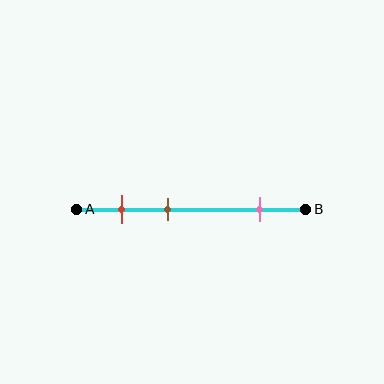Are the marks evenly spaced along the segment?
No, the marks are not evenly spaced.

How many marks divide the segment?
There are 3 marks dividing the segment.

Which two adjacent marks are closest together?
The red and brown marks are the closest adjacent pair.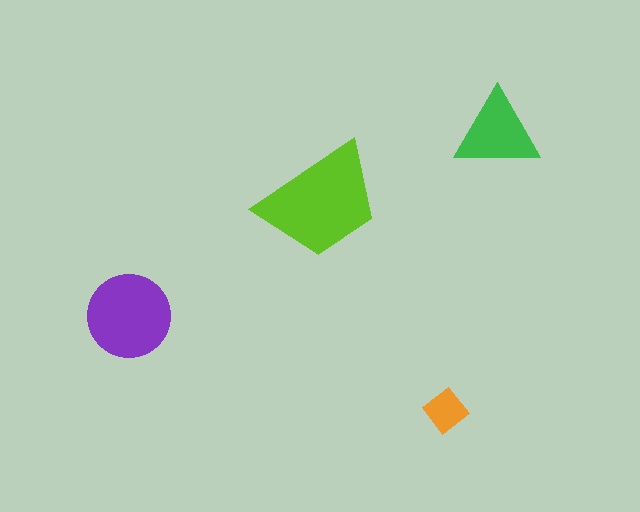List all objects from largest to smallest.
The lime trapezoid, the purple circle, the green triangle, the orange diamond.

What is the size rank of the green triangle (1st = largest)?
3rd.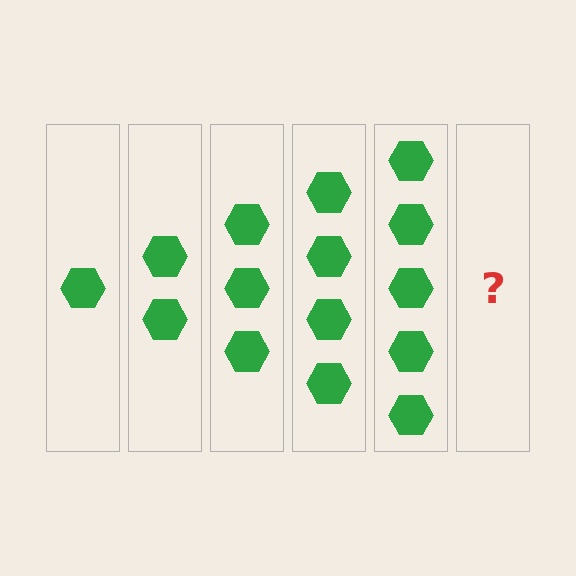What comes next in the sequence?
The next element should be 6 hexagons.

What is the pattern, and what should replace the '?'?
The pattern is that each step adds one more hexagon. The '?' should be 6 hexagons.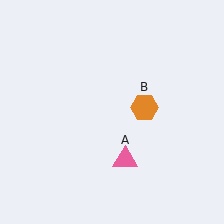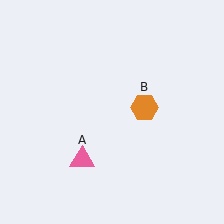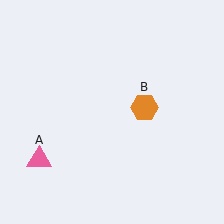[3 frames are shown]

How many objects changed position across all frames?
1 object changed position: pink triangle (object A).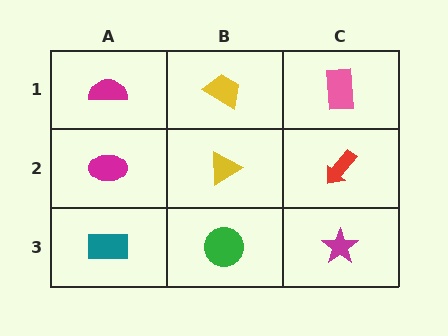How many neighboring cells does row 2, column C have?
3.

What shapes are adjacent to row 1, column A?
A magenta ellipse (row 2, column A), a yellow trapezoid (row 1, column B).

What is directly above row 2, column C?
A pink rectangle.